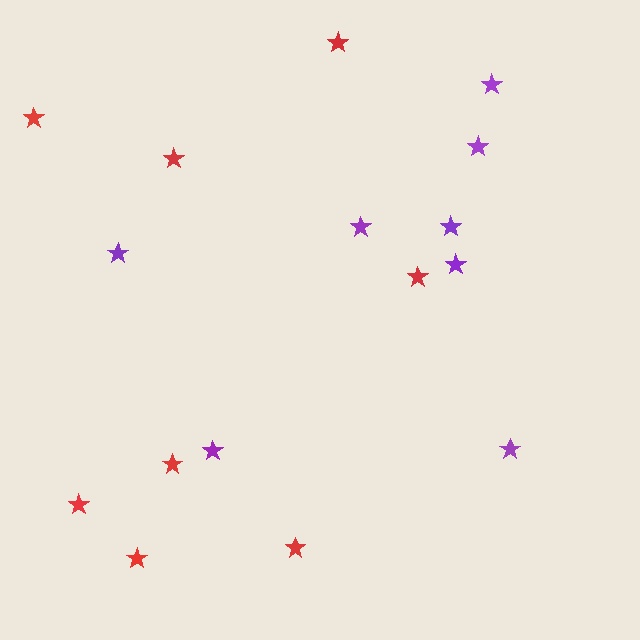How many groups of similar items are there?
There are 2 groups: one group of red stars (8) and one group of purple stars (8).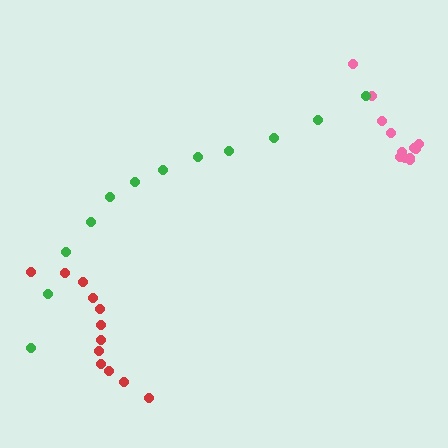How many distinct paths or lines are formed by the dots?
There are 3 distinct paths.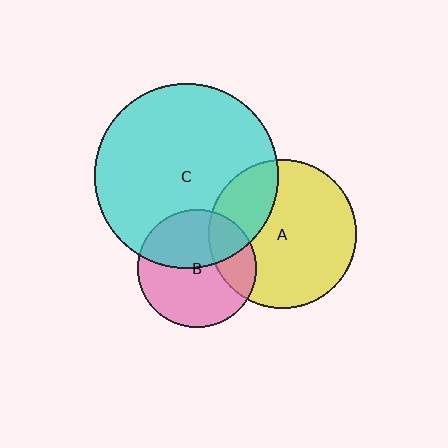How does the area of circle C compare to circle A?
Approximately 1.5 times.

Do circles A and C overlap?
Yes.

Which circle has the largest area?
Circle C (cyan).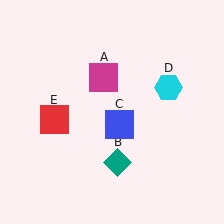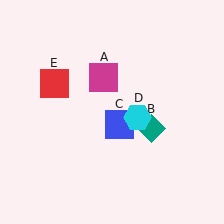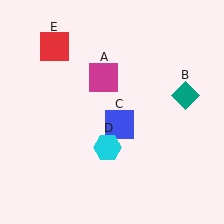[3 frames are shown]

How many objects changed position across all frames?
3 objects changed position: teal diamond (object B), cyan hexagon (object D), red square (object E).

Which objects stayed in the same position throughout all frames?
Magenta square (object A) and blue square (object C) remained stationary.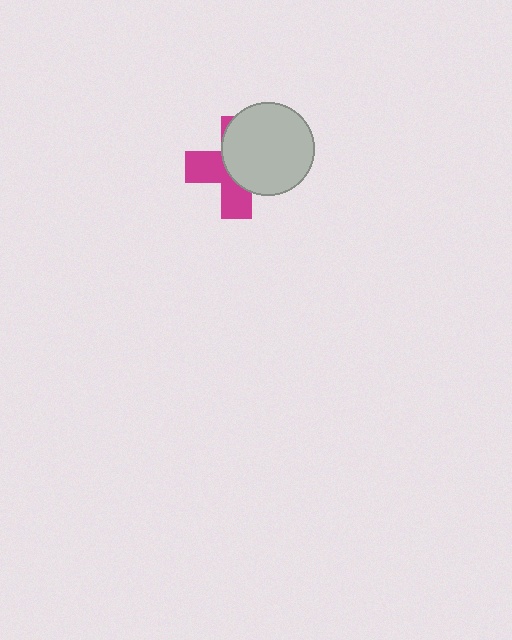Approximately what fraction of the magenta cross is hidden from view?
Roughly 55% of the magenta cross is hidden behind the light gray circle.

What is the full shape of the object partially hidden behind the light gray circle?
The partially hidden object is a magenta cross.